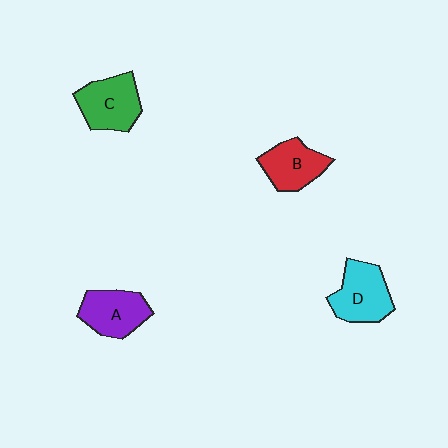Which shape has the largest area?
Shape D (cyan).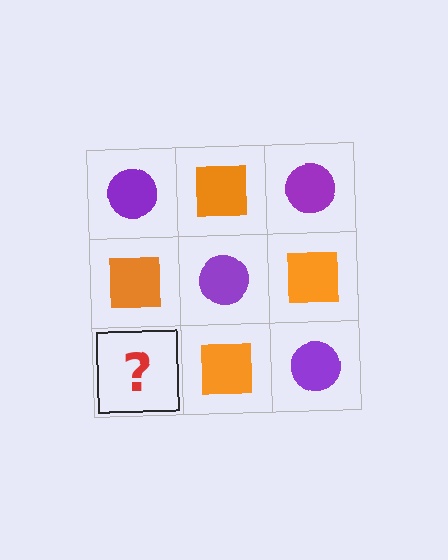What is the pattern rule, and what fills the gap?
The rule is that it alternates purple circle and orange square in a checkerboard pattern. The gap should be filled with a purple circle.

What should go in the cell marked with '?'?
The missing cell should contain a purple circle.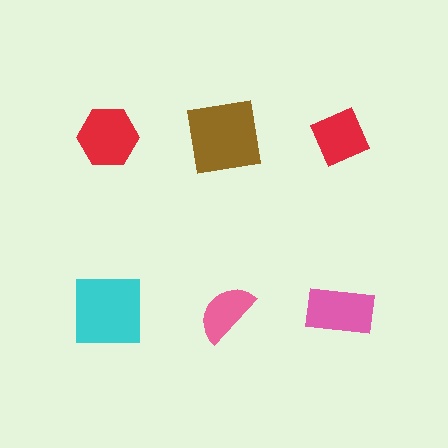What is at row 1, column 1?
A red hexagon.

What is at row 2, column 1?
A cyan square.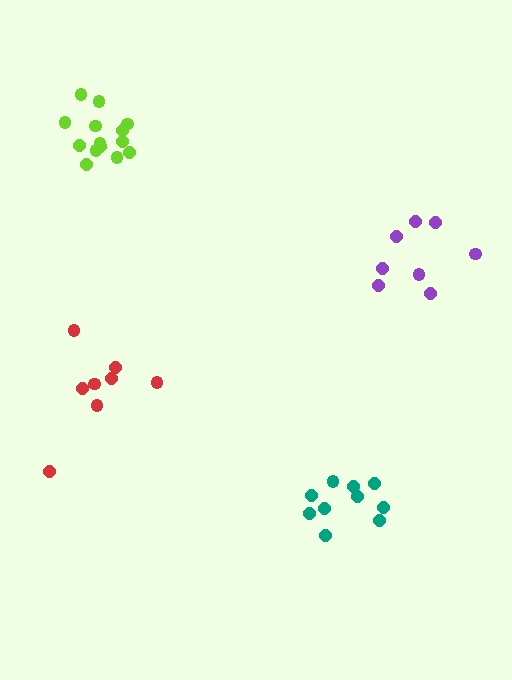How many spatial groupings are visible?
There are 4 spatial groupings.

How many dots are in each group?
Group 1: 8 dots, Group 2: 14 dots, Group 3: 8 dots, Group 4: 10 dots (40 total).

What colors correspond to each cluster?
The clusters are colored: red, lime, purple, teal.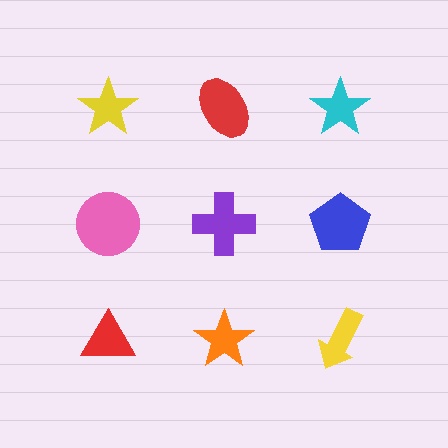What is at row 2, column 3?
A blue pentagon.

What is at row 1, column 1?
A yellow star.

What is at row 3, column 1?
A red triangle.